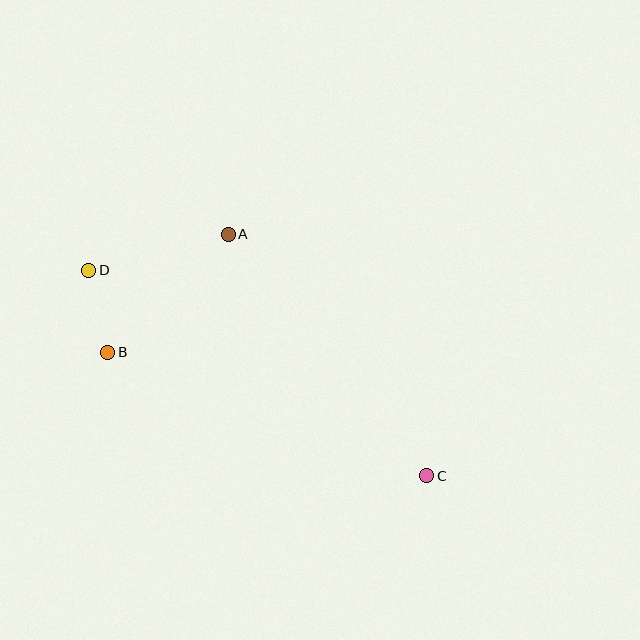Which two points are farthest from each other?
Points C and D are farthest from each other.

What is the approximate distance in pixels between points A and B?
The distance between A and B is approximately 169 pixels.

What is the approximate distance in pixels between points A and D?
The distance between A and D is approximately 144 pixels.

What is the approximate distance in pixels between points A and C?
The distance between A and C is approximately 313 pixels.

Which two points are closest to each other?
Points B and D are closest to each other.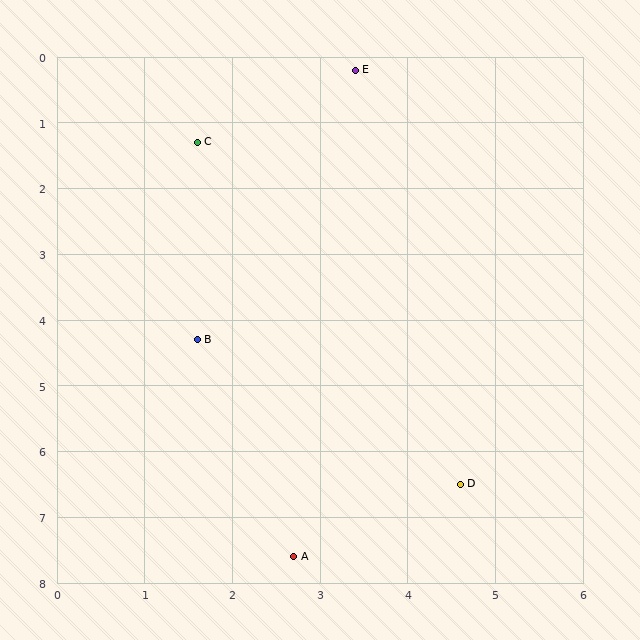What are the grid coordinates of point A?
Point A is at approximately (2.7, 7.6).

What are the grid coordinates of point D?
Point D is at approximately (4.6, 6.5).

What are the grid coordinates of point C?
Point C is at approximately (1.6, 1.3).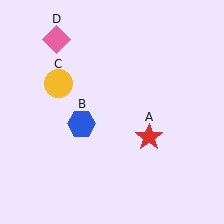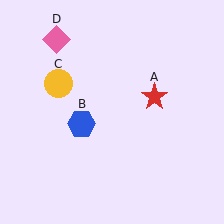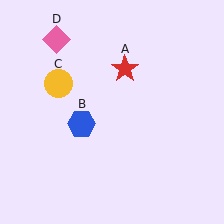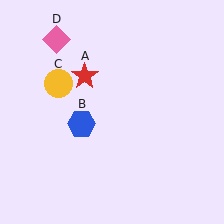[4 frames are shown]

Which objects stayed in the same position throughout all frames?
Blue hexagon (object B) and yellow circle (object C) and pink diamond (object D) remained stationary.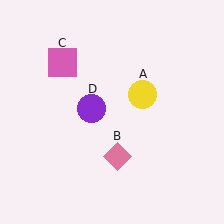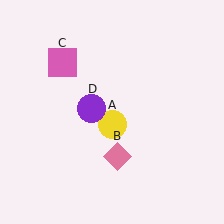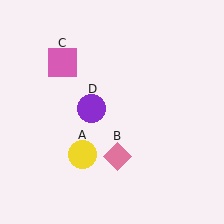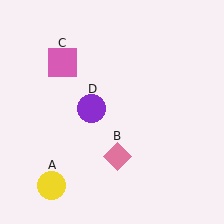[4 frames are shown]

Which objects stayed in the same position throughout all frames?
Pink diamond (object B) and pink square (object C) and purple circle (object D) remained stationary.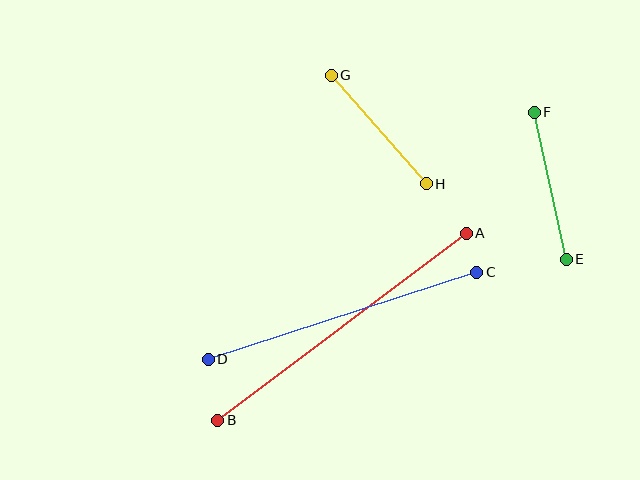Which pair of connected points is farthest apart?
Points A and B are farthest apart.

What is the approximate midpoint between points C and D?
The midpoint is at approximately (343, 316) pixels.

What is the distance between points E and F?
The distance is approximately 151 pixels.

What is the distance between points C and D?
The distance is approximately 282 pixels.